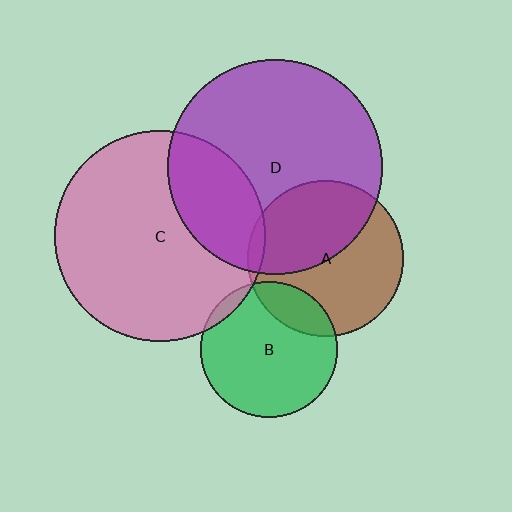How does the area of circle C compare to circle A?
Approximately 1.8 times.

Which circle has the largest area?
Circle D (purple).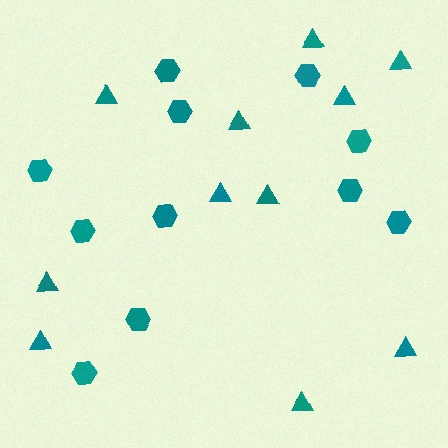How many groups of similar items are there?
There are 2 groups: one group of triangles (11) and one group of hexagons (11).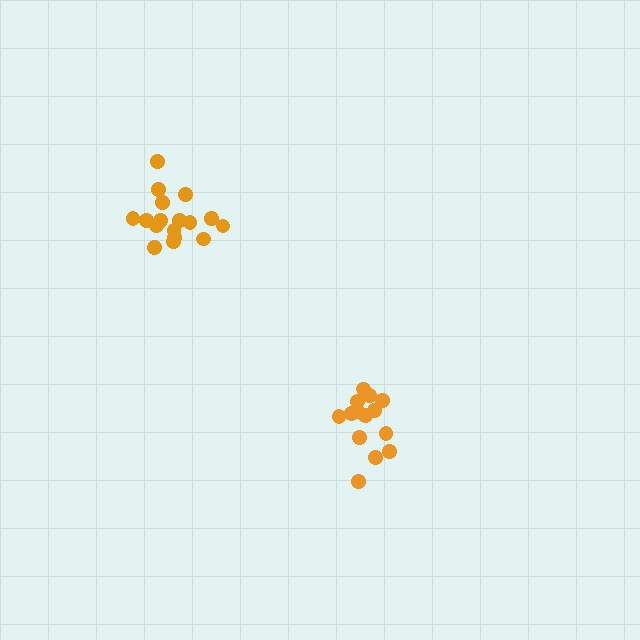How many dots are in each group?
Group 1: 14 dots, Group 2: 17 dots (31 total).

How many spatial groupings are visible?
There are 2 spatial groupings.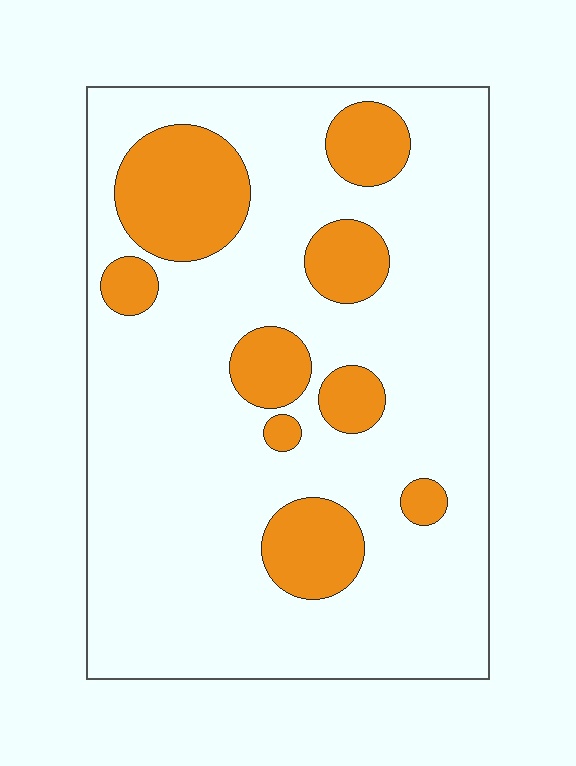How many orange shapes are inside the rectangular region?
9.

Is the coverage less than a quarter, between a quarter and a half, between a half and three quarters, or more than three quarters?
Less than a quarter.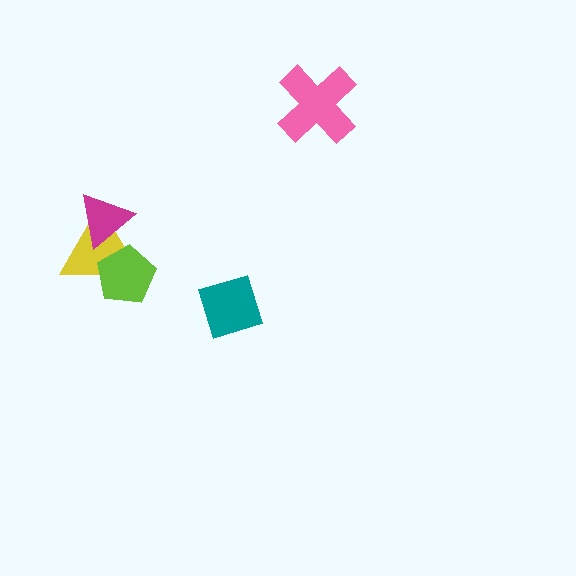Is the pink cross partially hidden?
No, no other shape covers it.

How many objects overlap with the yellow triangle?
2 objects overlap with the yellow triangle.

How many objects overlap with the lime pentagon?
1 object overlaps with the lime pentagon.